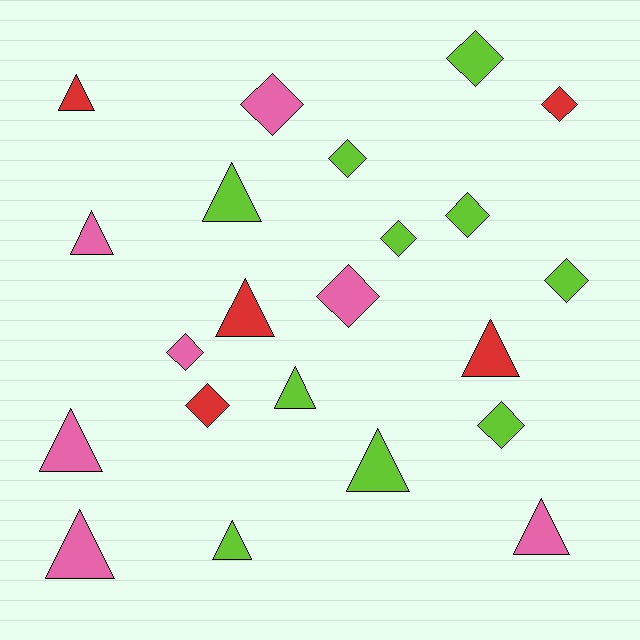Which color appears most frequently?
Lime, with 10 objects.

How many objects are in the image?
There are 22 objects.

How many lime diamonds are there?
There are 6 lime diamonds.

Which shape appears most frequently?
Triangle, with 11 objects.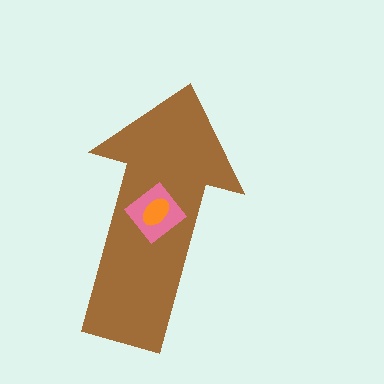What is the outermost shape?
The brown arrow.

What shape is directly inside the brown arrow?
The pink diamond.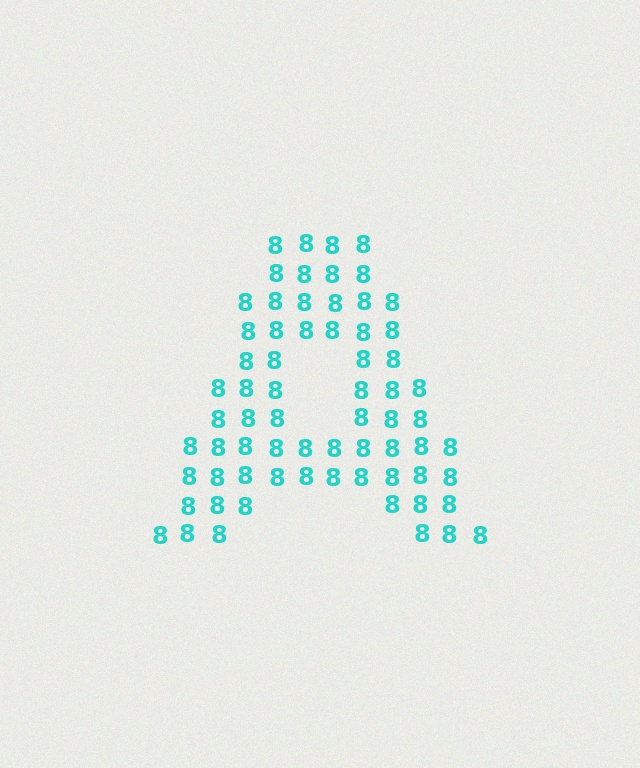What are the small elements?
The small elements are digit 8's.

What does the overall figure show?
The overall figure shows the letter A.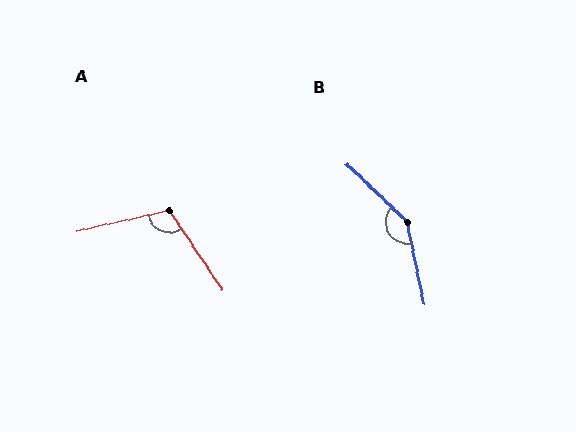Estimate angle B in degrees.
Approximately 145 degrees.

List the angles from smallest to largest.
A (110°), B (145°).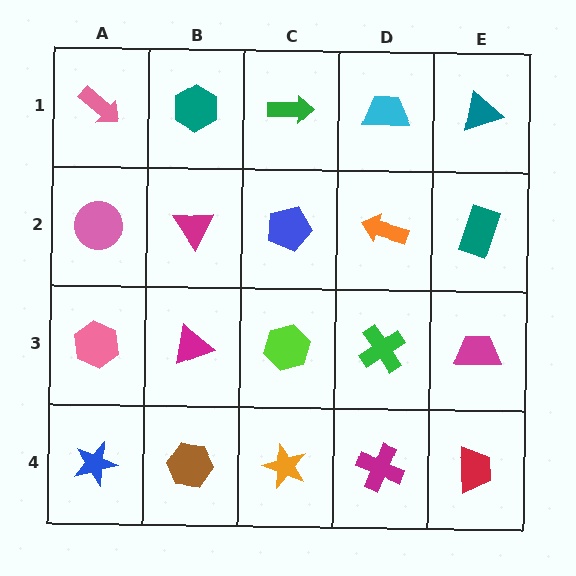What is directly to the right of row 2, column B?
A blue pentagon.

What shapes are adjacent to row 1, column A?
A pink circle (row 2, column A), a teal hexagon (row 1, column B).